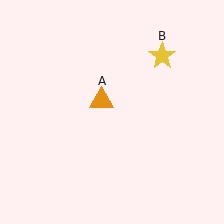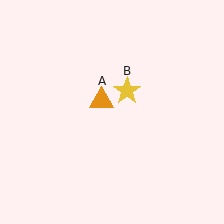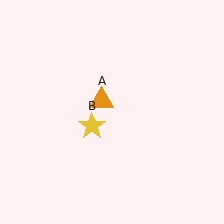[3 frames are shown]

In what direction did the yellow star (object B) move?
The yellow star (object B) moved down and to the left.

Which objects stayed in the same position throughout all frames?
Orange triangle (object A) remained stationary.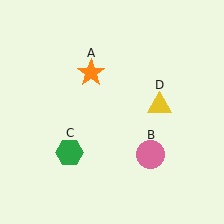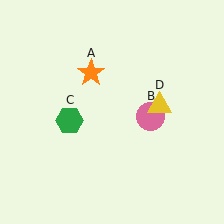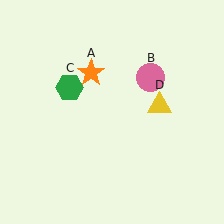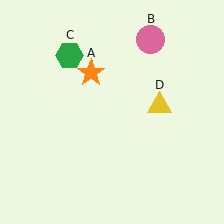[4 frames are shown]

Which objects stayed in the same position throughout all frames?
Orange star (object A) and yellow triangle (object D) remained stationary.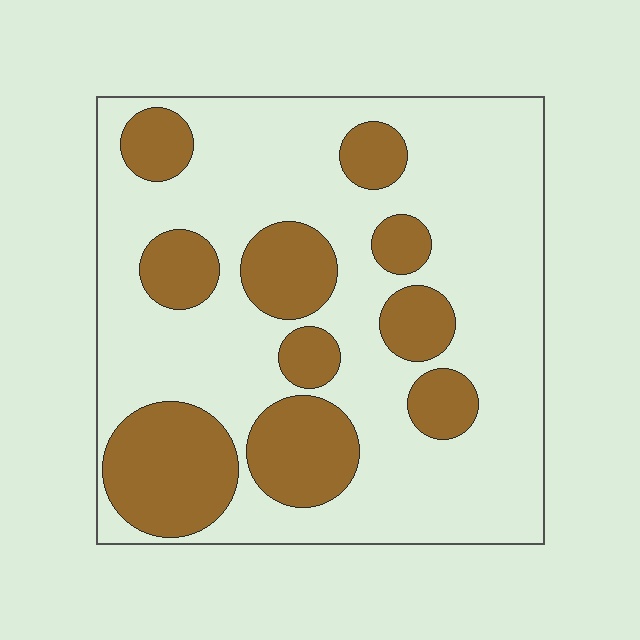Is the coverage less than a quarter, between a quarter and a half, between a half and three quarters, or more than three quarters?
Between a quarter and a half.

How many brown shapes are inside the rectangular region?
10.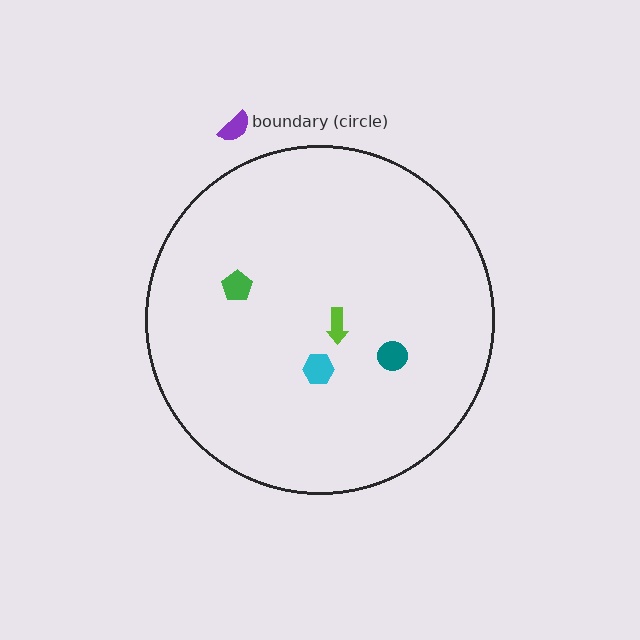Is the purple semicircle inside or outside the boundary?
Outside.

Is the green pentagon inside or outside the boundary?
Inside.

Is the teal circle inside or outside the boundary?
Inside.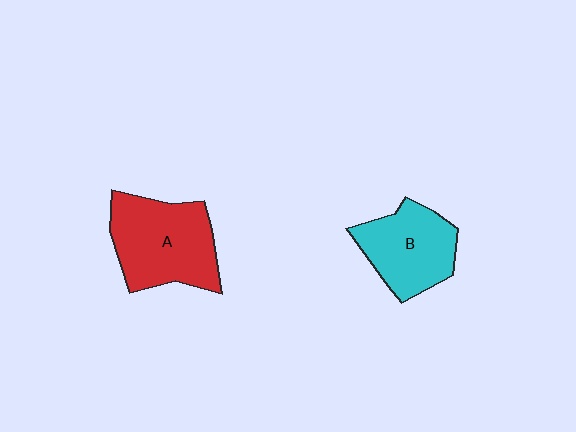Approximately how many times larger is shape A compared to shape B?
Approximately 1.3 times.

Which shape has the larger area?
Shape A (red).